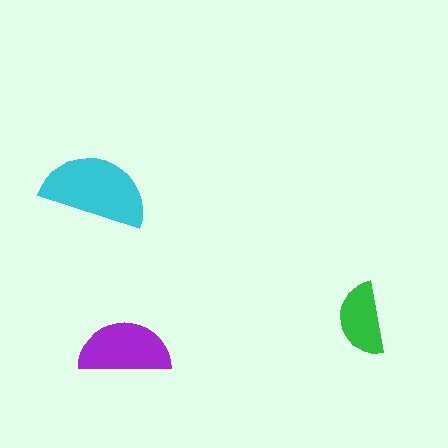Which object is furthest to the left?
The cyan semicircle is leftmost.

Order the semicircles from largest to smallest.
the cyan one, the purple one, the green one.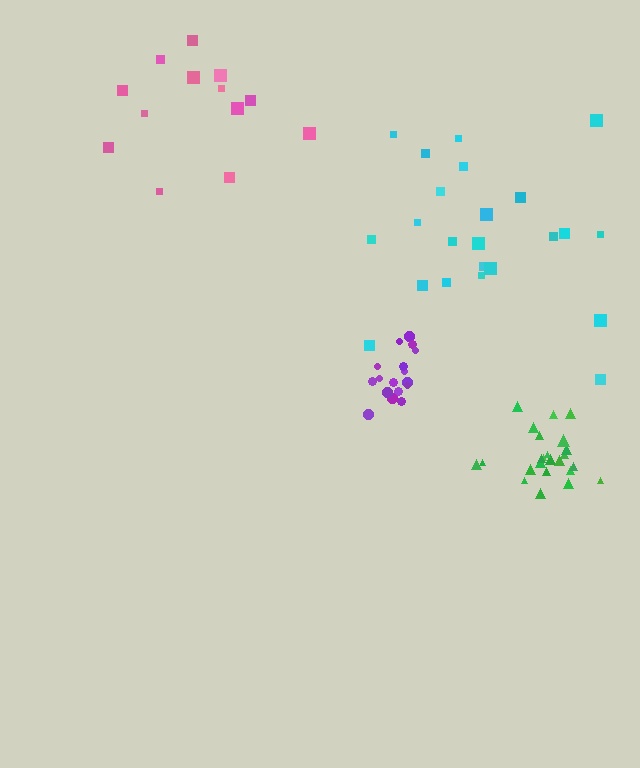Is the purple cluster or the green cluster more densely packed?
Green.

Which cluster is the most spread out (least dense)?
Cyan.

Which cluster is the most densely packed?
Green.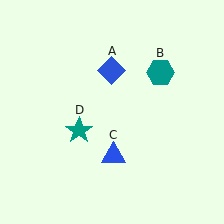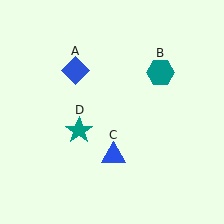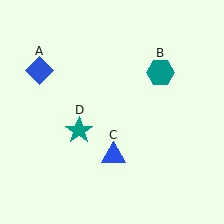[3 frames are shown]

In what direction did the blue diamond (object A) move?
The blue diamond (object A) moved left.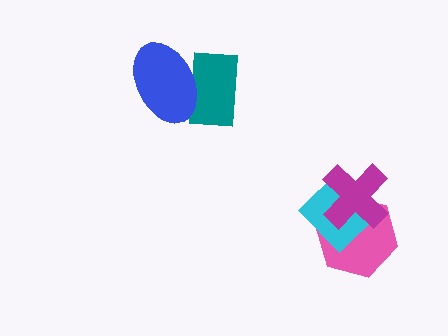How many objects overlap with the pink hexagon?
2 objects overlap with the pink hexagon.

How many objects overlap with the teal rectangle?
1 object overlaps with the teal rectangle.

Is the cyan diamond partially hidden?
Yes, it is partially covered by another shape.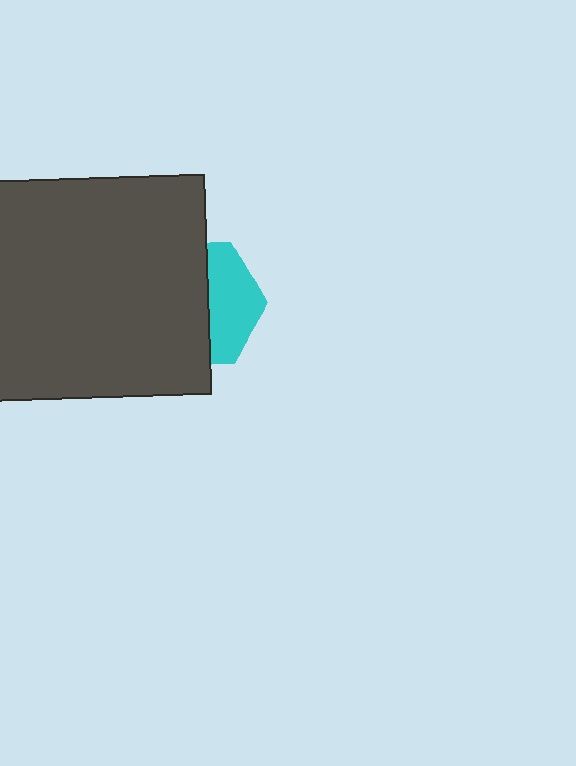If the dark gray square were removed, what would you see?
You would see the complete cyan hexagon.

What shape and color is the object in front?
The object in front is a dark gray square.